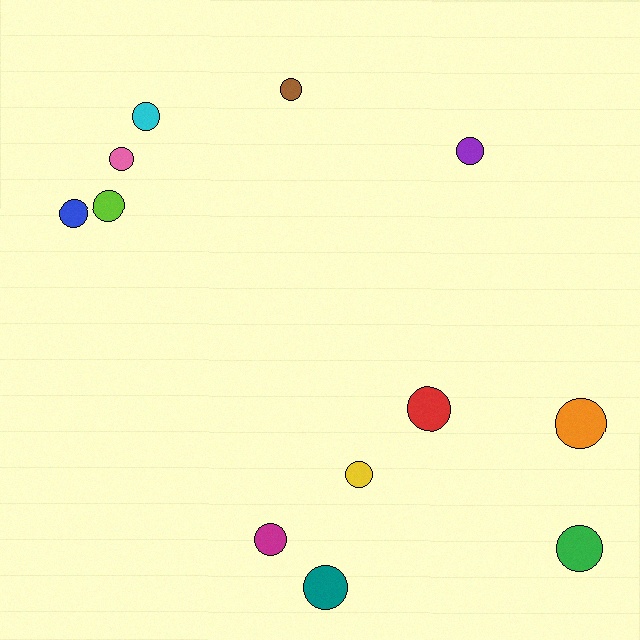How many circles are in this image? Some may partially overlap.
There are 12 circles.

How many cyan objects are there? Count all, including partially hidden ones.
There is 1 cyan object.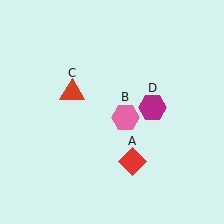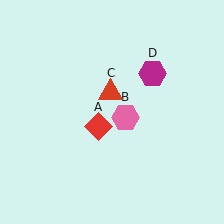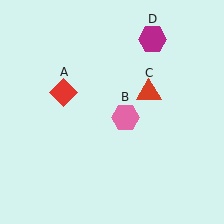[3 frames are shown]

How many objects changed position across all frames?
3 objects changed position: red diamond (object A), red triangle (object C), magenta hexagon (object D).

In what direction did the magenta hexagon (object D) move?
The magenta hexagon (object D) moved up.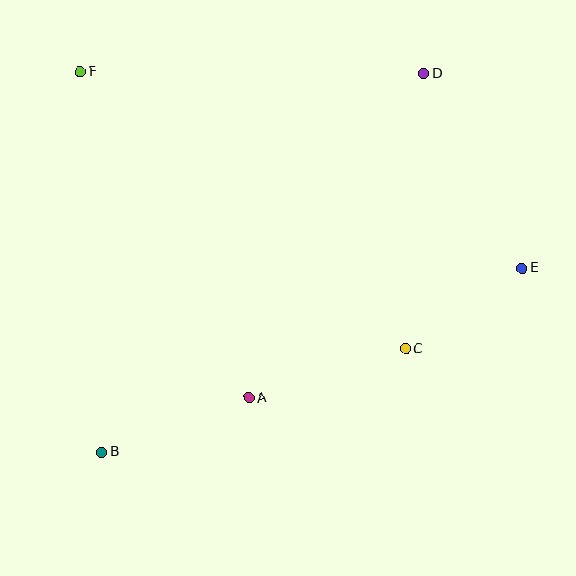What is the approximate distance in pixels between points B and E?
The distance between B and E is approximately 458 pixels.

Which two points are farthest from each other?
Points B and D are farthest from each other.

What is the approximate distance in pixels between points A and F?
The distance between A and F is approximately 367 pixels.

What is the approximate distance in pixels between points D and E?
The distance between D and E is approximately 218 pixels.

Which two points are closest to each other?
Points C and E are closest to each other.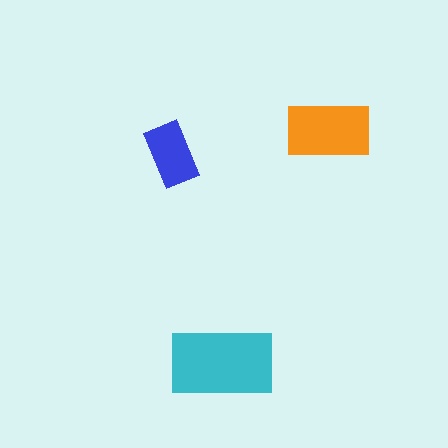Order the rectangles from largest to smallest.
the cyan one, the orange one, the blue one.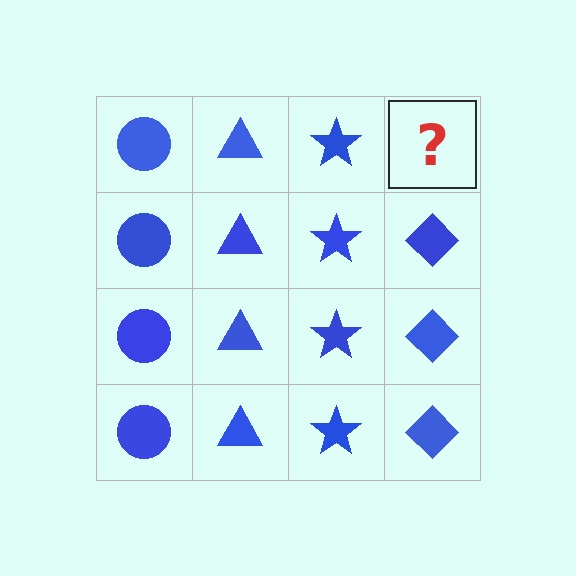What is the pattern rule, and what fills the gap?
The rule is that each column has a consistent shape. The gap should be filled with a blue diamond.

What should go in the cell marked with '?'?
The missing cell should contain a blue diamond.